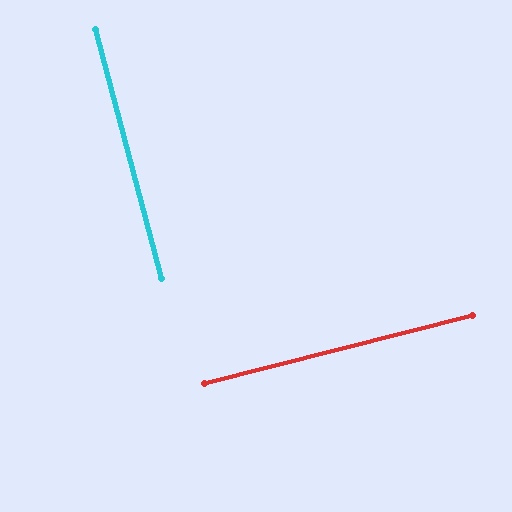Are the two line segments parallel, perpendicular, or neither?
Perpendicular — they meet at approximately 89°.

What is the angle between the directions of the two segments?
Approximately 89 degrees.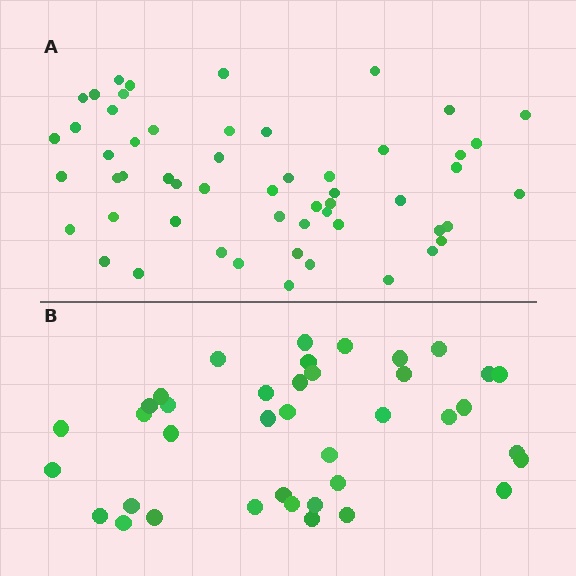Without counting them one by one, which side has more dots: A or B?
Region A (the top region) has more dots.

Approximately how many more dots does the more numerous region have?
Region A has approximately 15 more dots than region B.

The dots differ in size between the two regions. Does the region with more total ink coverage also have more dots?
No. Region B has more total ink coverage because its dots are larger, but region A actually contains more individual dots. Total area can be misleading — the number of items is what matters here.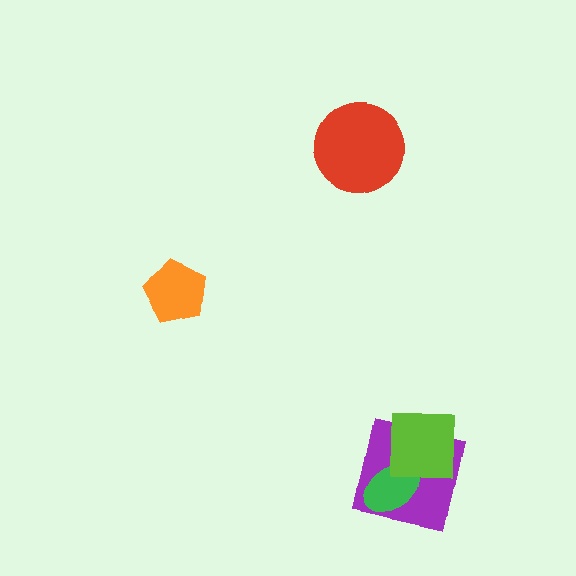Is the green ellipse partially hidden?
Yes, it is partially covered by another shape.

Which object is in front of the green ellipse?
The lime square is in front of the green ellipse.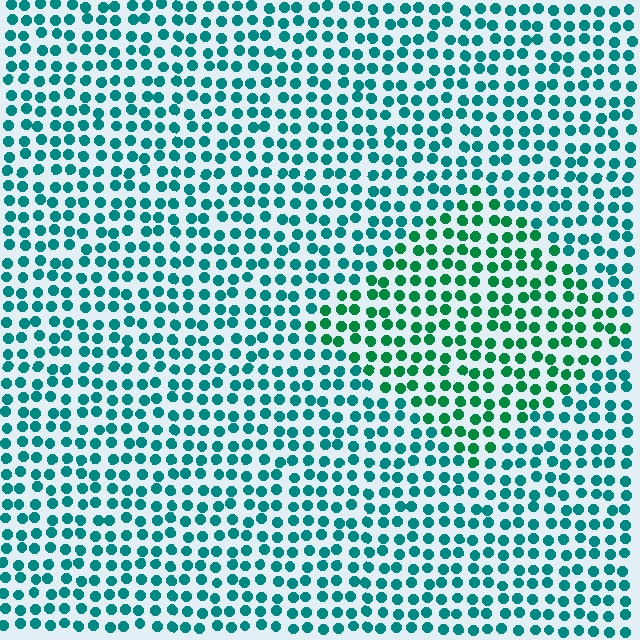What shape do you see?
I see a diamond.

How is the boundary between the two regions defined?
The boundary is defined purely by a slight shift in hue (about 31 degrees). Spacing, size, and orientation are identical on both sides.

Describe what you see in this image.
The image is filled with small teal elements in a uniform arrangement. A diamond-shaped region is visible where the elements are tinted to a slightly different hue, forming a subtle color boundary.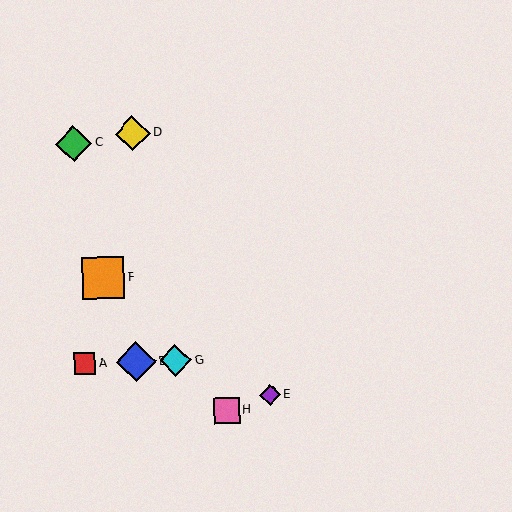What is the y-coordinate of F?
Object F is at y≈278.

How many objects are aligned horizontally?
3 objects (A, B, G) are aligned horizontally.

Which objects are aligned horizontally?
Objects A, B, G are aligned horizontally.